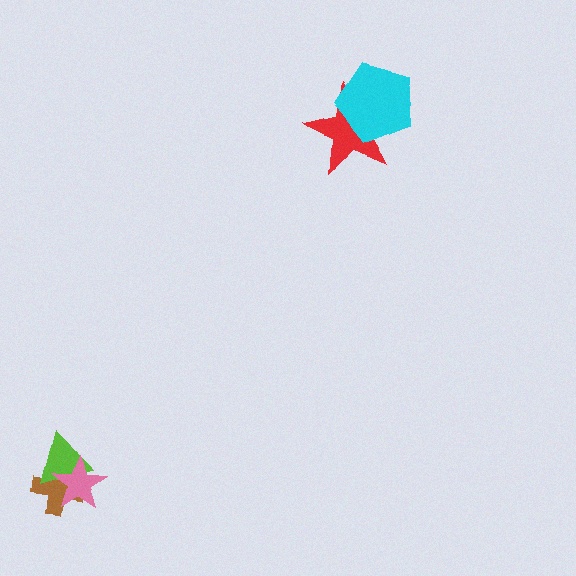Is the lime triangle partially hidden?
Yes, it is partially covered by another shape.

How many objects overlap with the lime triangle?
2 objects overlap with the lime triangle.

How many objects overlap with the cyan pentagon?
1 object overlaps with the cyan pentagon.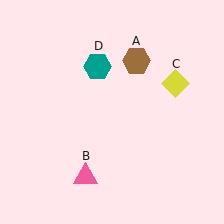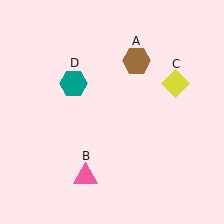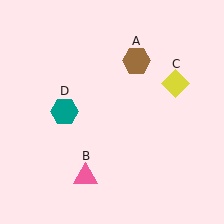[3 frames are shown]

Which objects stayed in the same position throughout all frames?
Brown hexagon (object A) and pink triangle (object B) and yellow diamond (object C) remained stationary.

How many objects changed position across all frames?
1 object changed position: teal hexagon (object D).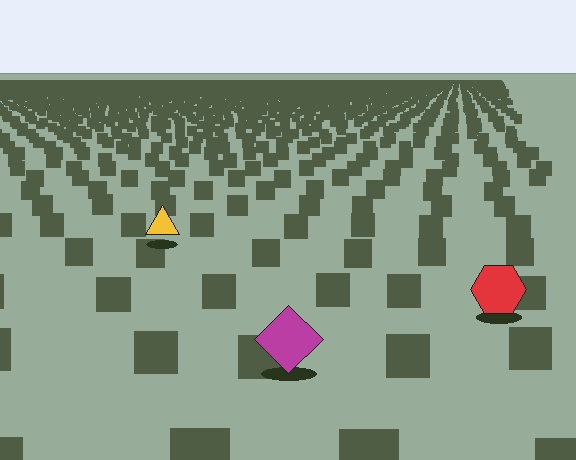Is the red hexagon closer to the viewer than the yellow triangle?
Yes. The red hexagon is closer — you can tell from the texture gradient: the ground texture is coarser near it.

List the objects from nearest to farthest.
From nearest to farthest: the magenta diamond, the red hexagon, the yellow triangle.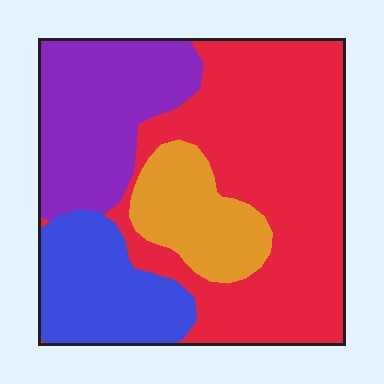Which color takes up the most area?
Red, at roughly 50%.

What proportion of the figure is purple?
Purple takes up about one fifth (1/5) of the figure.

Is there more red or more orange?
Red.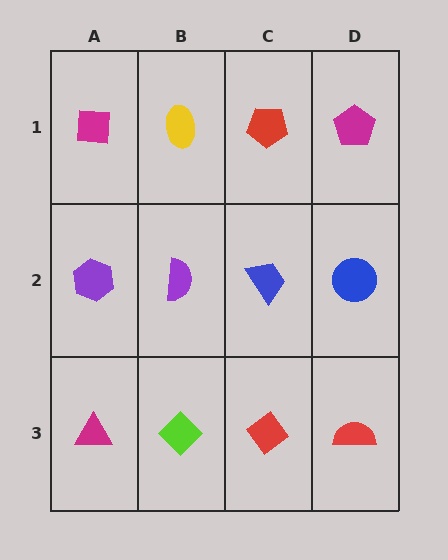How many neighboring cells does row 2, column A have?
3.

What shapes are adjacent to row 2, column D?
A magenta pentagon (row 1, column D), a red semicircle (row 3, column D), a blue trapezoid (row 2, column C).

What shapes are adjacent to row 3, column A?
A purple hexagon (row 2, column A), a lime diamond (row 3, column B).